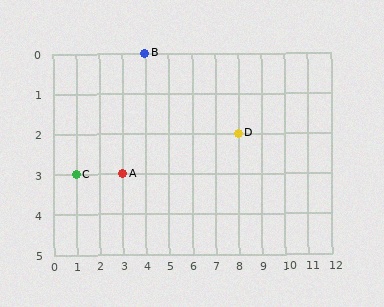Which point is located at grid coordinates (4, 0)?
Point B is at (4, 0).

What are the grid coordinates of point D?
Point D is at grid coordinates (8, 2).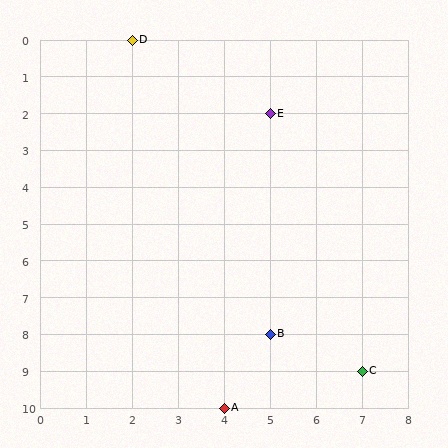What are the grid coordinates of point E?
Point E is at grid coordinates (5, 2).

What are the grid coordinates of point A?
Point A is at grid coordinates (4, 10).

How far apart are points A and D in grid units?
Points A and D are 2 columns and 10 rows apart (about 10.2 grid units diagonally).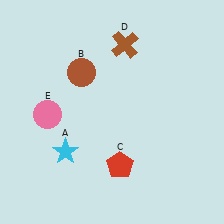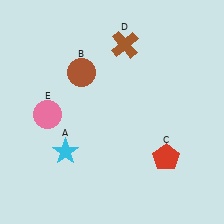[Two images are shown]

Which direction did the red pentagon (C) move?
The red pentagon (C) moved right.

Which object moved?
The red pentagon (C) moved right.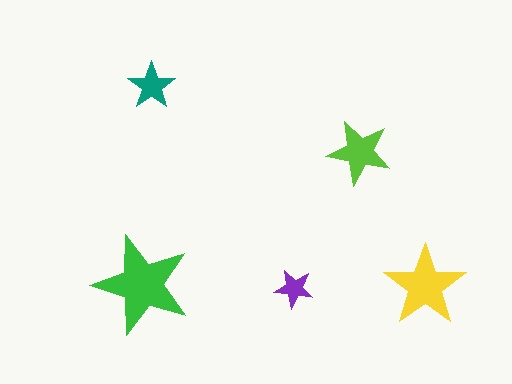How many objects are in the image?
There are 5 objects in the image.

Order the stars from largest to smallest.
the green one, the yellow one, the lime one, the teal one, the purple one.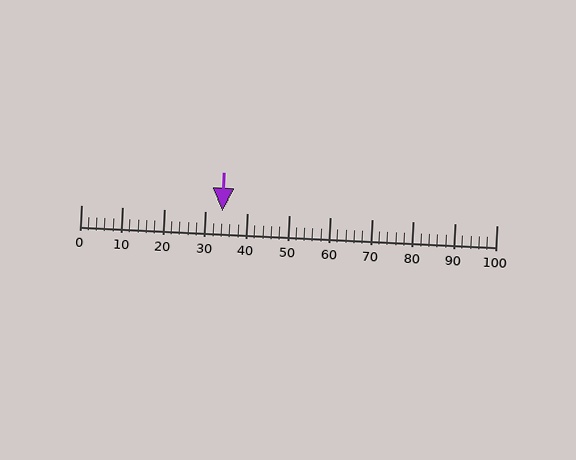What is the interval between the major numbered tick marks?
The major tick marks are spaced 10 units apart.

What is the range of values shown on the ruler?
The ruler shows values from 0 to 100.